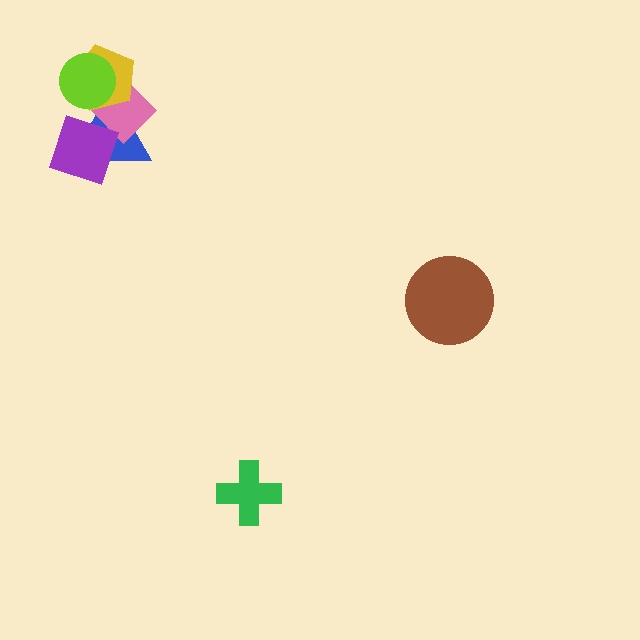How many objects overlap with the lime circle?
3 objects overlap with the lime circle.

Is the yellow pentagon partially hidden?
Yes, it is partially covered by another shape.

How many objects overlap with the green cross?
0 objects overlap with the green cross.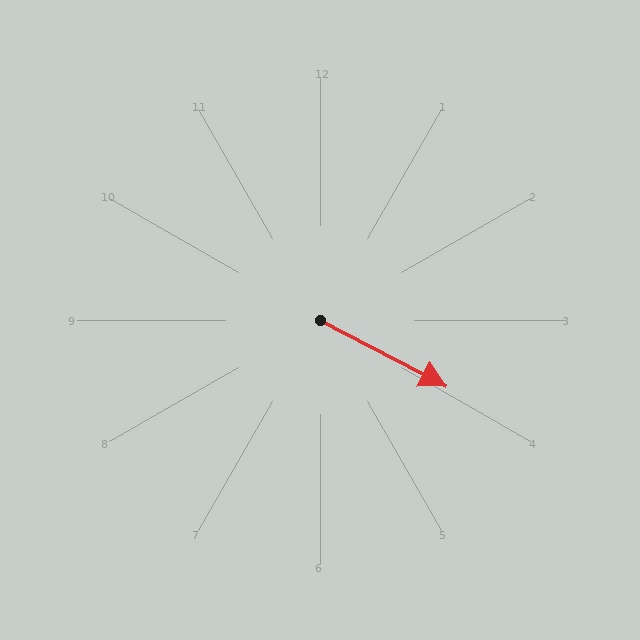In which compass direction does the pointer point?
Southeast.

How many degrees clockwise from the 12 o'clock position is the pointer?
Approximately 118 degrees.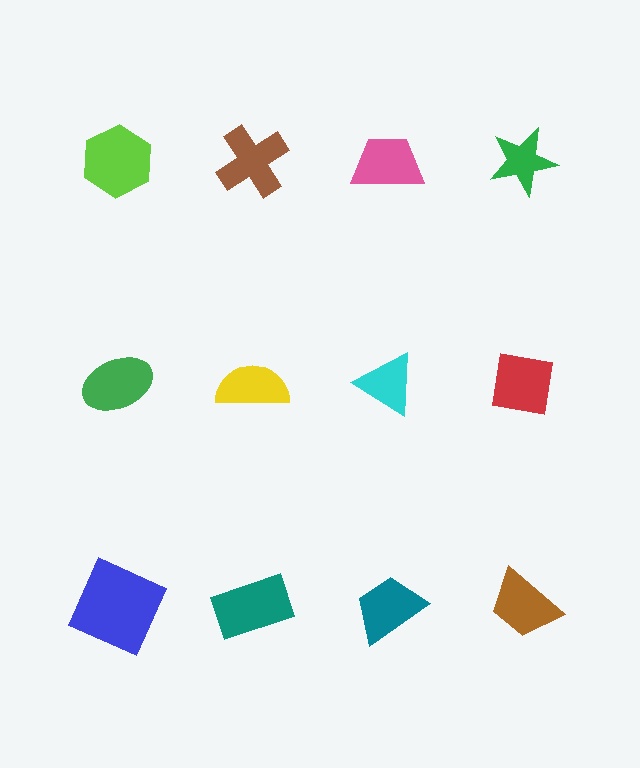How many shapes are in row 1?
4 shapes.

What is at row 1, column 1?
A lime hexagon.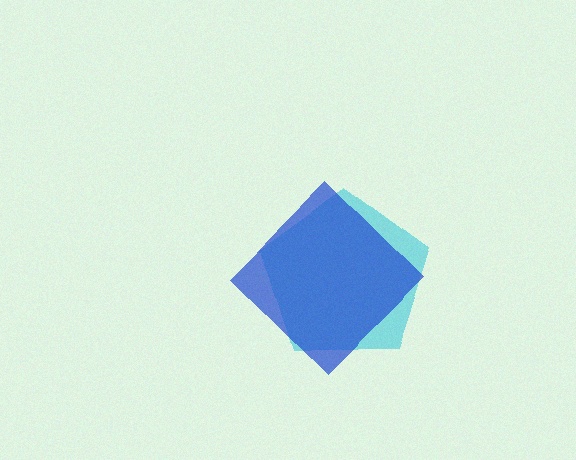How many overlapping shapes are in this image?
There are 2 overlapping shapes in the image.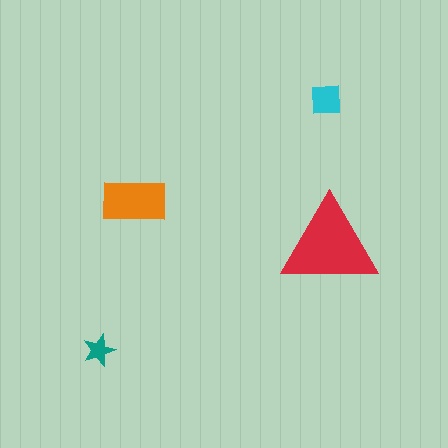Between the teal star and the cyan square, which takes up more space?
The cyan square.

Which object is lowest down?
The teal star is bottommost.